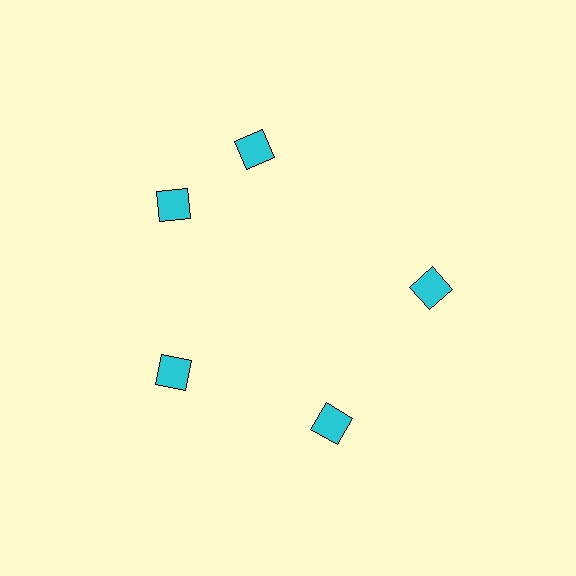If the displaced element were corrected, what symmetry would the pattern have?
It would have 5-fold rotational symmetry — the pattern would map onto itself every 72 degrees.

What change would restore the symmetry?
The symmetry would be restored by rotating it back into even spacing with its neighbors so that all 5 diamonds sit at equal angles and equal distance from the center.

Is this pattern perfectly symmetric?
No. The 5 cyan diamonds are arranged in a ring, but one element near the 1 o'clock position is rotated out of alignment along the ring, breaking the 5-fold rotational symmetry.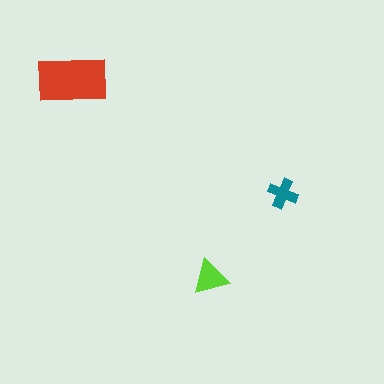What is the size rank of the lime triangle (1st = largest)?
2nd.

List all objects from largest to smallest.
The red rectangle, the lime triangle, the teal cross.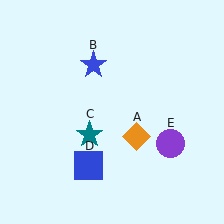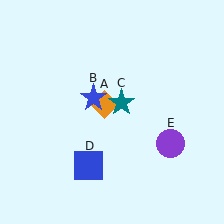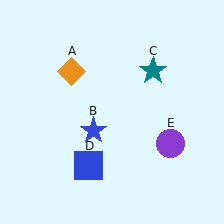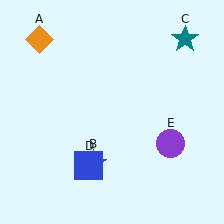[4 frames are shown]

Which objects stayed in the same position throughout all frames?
Blue square (object D) and purple circle (object E) remained stationary.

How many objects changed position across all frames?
3 objects changed position: orange diamond (object A), blue star (object B), teal star (object C).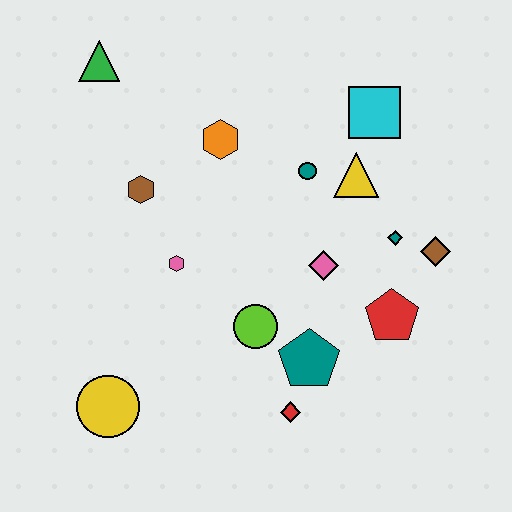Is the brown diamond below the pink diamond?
No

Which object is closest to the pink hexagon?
The brown hexagon is closest to the pink hexagon.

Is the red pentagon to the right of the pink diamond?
Yes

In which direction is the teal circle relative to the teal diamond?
The teal circle is to the left of the teal diamond.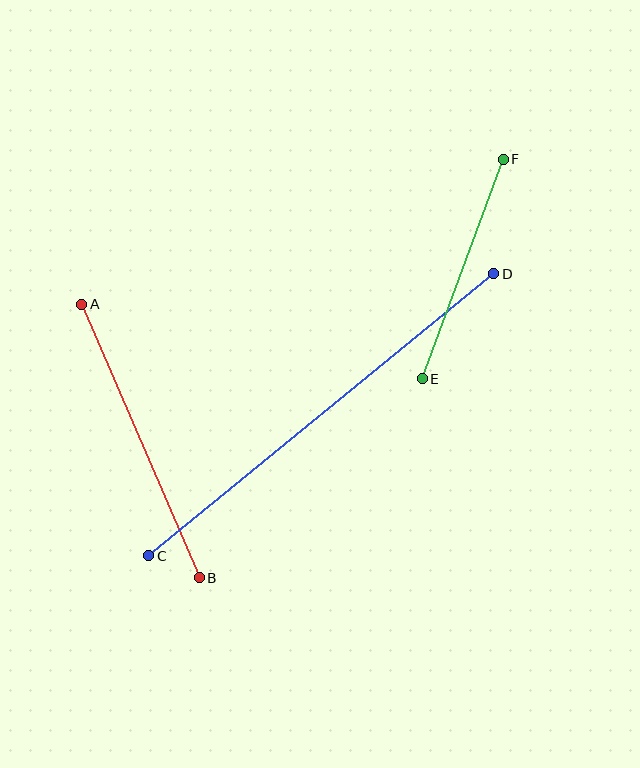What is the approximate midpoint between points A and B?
The midpoint is at approximately (141, 441) pixels.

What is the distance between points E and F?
The distance is approximately 234 pixels.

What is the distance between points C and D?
The distance is approximately 446 pixels.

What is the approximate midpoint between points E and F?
The midpoint is at approximately (463, 269) pixels.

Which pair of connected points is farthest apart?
Points C and D are farthest apart.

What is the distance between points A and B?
The distance is approximately 298 pixels.